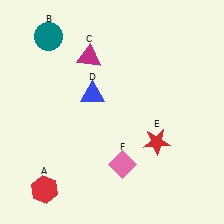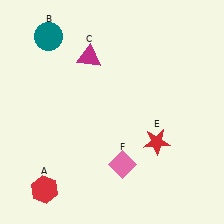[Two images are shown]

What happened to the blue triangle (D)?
The blue triangle (D) was removed in Image 2. It was in the top-left area of Image 1.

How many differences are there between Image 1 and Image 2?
There is 1 difference between the two images.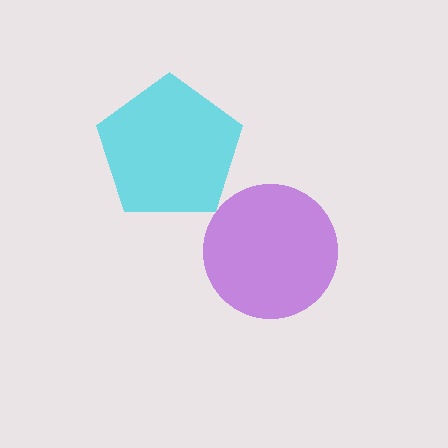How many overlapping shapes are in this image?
There are 2 overlapping shapes in the image.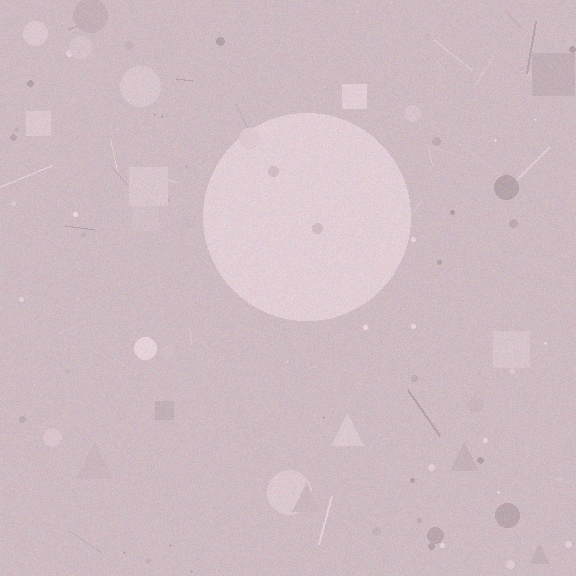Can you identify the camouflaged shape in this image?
The camouflaged shape is a circle.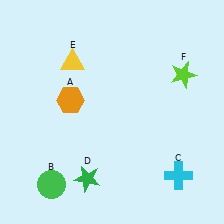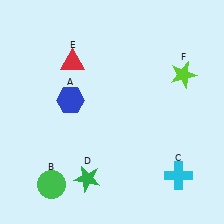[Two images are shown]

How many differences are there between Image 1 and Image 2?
There are 2 differences between the two images.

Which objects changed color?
A changed from orange to blue. E changed from yellow to red.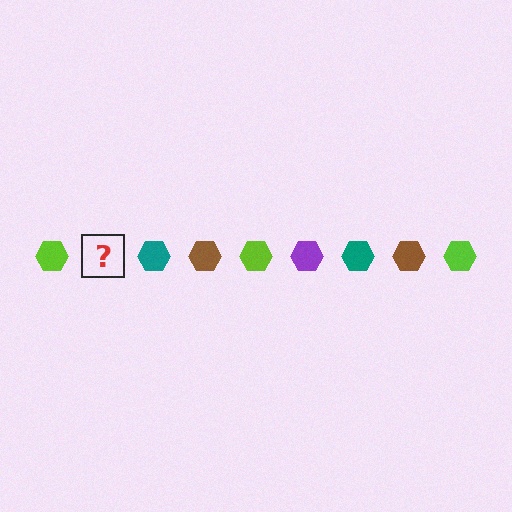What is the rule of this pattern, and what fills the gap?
The rule is that the pattern cycles through lime, purple, teal, brown hexagons. The gap should be filled with a purple hexagon.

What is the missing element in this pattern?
The missing element is a purple hexagon.